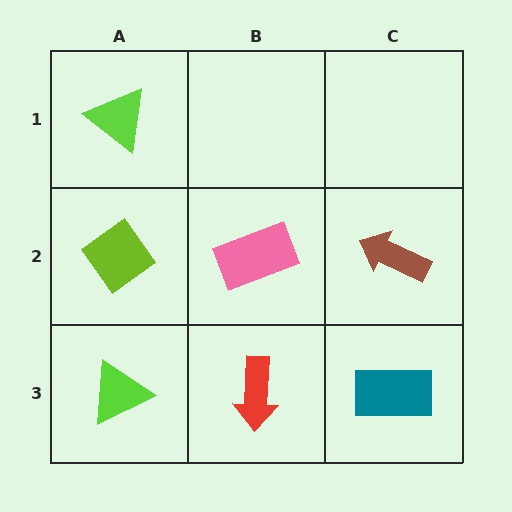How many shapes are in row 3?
3 shapes.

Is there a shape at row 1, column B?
No, that cell is empty.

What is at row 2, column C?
A brown arrow.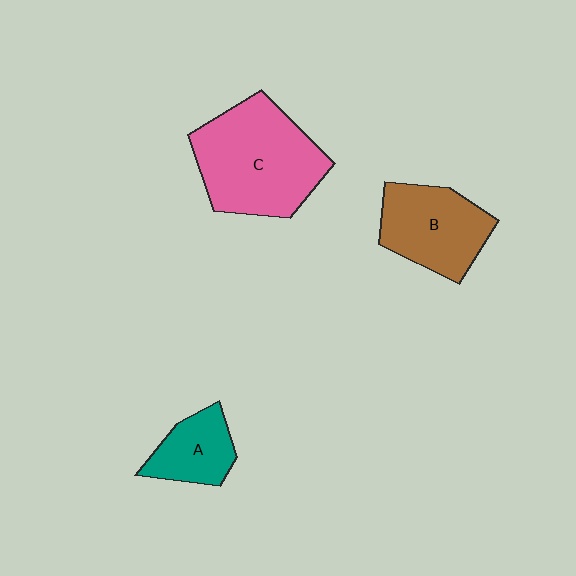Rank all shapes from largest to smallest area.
From largest to smallest: C (pink), B (brown), A (teal).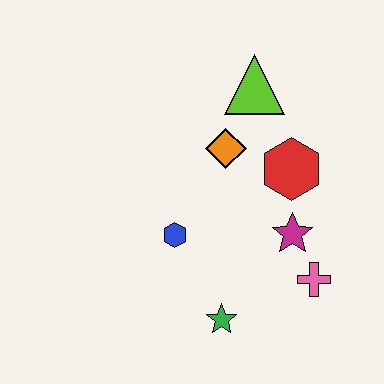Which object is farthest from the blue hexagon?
The lime triangle is farthest from the blue hexagon.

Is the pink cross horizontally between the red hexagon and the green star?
No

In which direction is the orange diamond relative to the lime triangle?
The orange diamond is below the lime triangle.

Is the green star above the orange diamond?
No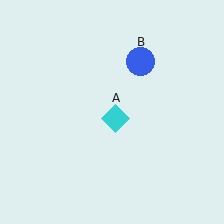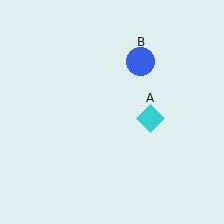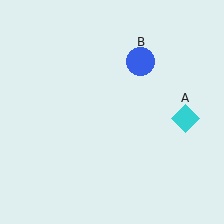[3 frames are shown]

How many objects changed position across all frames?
1 object changed position: cyan diamond (object A).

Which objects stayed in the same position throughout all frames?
Blue circle (object B) remained stationary.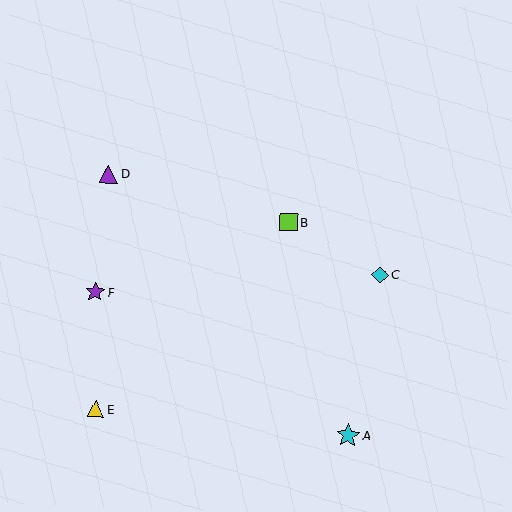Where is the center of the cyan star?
The center of the cyan star is at (348, 435).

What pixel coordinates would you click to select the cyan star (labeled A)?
Click at (348, 435) to select the cyan star A.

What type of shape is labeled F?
Shape F is a purple star.